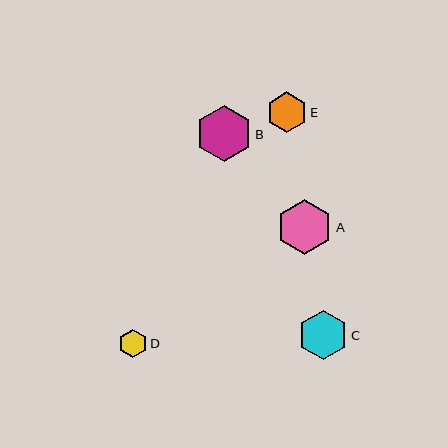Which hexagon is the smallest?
Hexagon D is the smallest with a size of approximately 28 pixels.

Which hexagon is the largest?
Hexagon B is the largest with a size of approximately 56 pixels.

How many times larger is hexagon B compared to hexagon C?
Hexagon B is approximately 1.1 times the size of hexagon C.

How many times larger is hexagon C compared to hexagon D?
Hexagon C is approximately 1.8 times the size of hexagon D.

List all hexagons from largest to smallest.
From largest to smallest: B, A, C, E, D.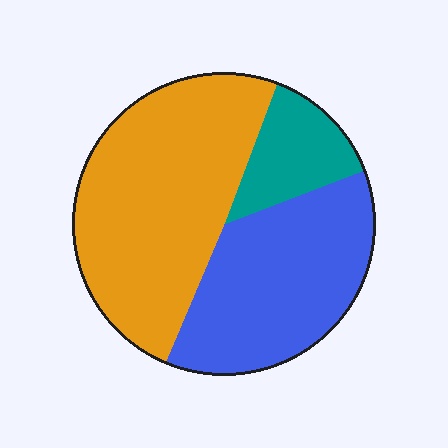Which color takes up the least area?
Teal, at roughly 15%.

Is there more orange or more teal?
Orange.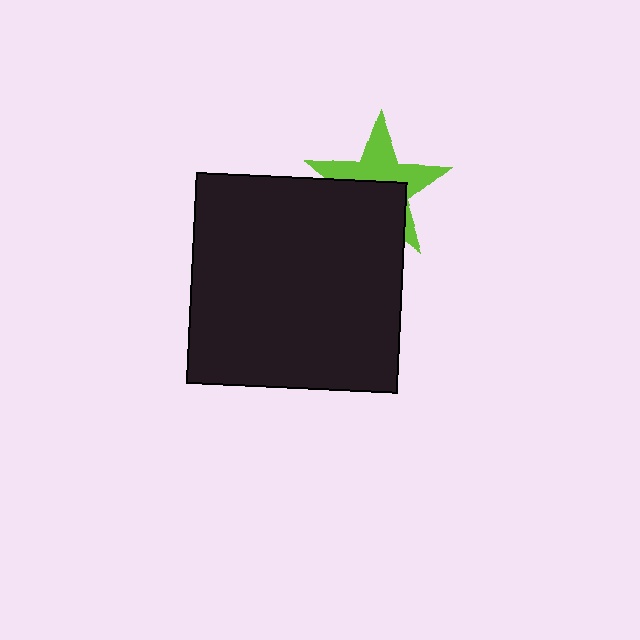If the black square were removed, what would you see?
You would see the complete lime star.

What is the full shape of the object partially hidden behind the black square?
The partially hidden object is a lime star.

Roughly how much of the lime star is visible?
About half of it is visible (roughly 52%).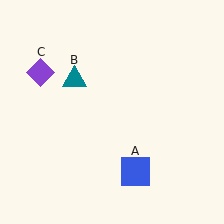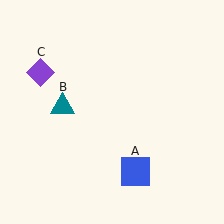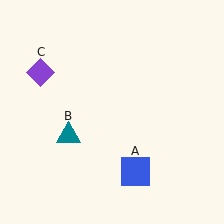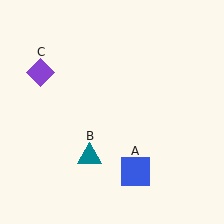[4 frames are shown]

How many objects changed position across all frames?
1 object changed position: teal triangle (object B).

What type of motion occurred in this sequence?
The teal triangle (object B) rotated counterclockwise around the center of the scene.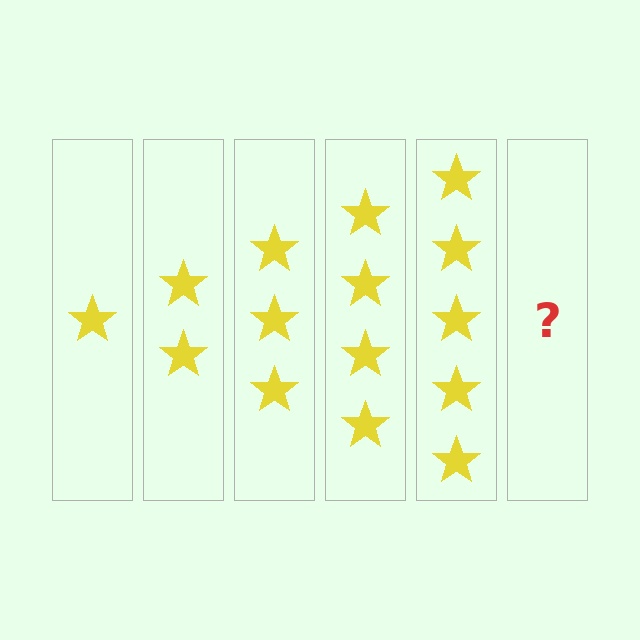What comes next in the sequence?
The next element should be 6 stars.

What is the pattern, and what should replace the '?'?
The pattern is that each step adds one more star. The '?' should be 6 stars.